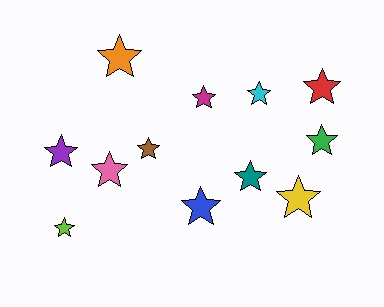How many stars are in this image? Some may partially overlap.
There are 12 stars.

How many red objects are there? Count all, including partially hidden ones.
There is 1 red object.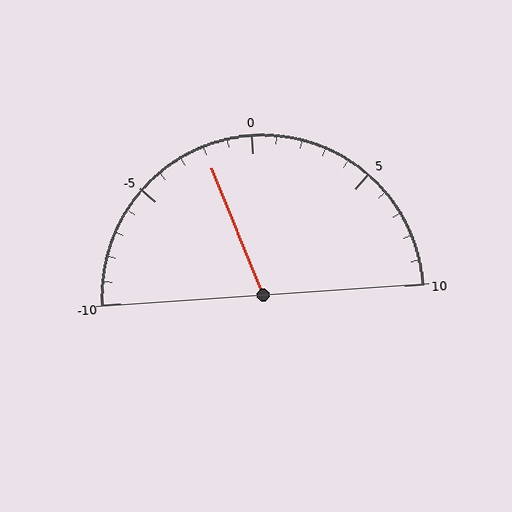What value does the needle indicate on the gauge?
The needle indicates approximately -2.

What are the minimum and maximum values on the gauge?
The gauge ranges from -10 to 10.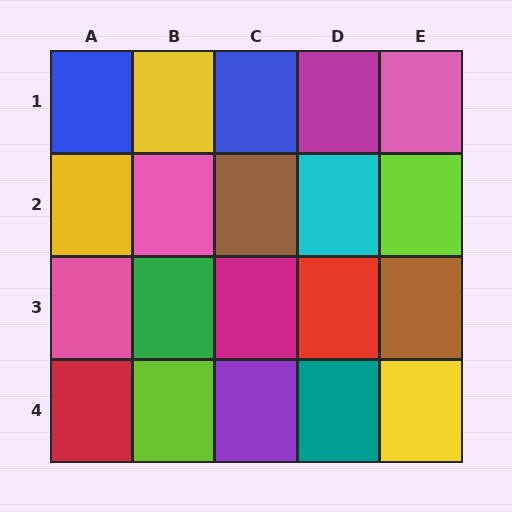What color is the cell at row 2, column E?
Lime.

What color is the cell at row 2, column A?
Yellow.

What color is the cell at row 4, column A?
Red.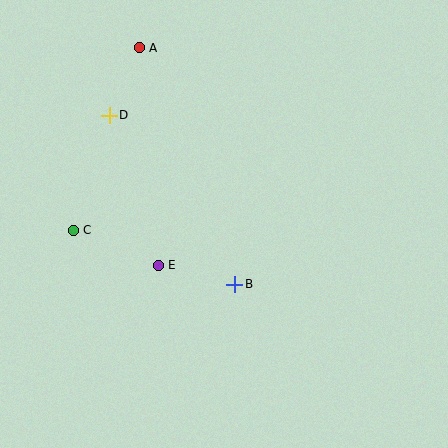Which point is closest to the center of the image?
Point B at (235, 284) is closest to the center.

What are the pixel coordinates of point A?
Point A is at (139, 48).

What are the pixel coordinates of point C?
Point C is at (73, 230).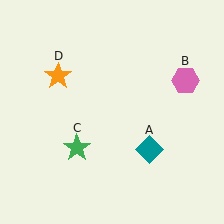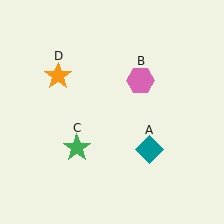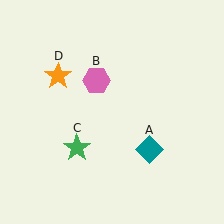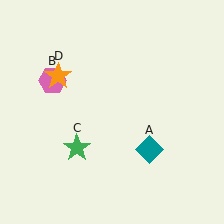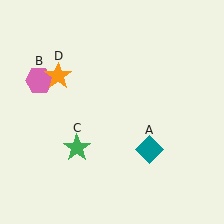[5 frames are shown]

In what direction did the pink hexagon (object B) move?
The pink hexagon (object B) moved left.